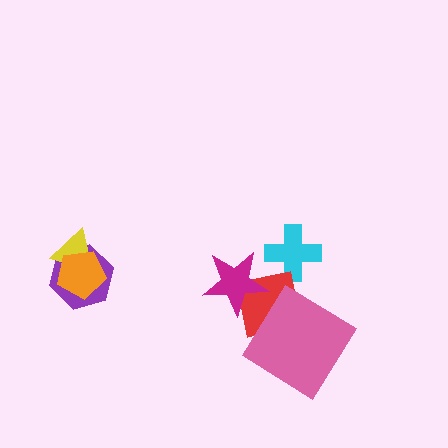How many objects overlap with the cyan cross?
0 objects overlap with the cyan cross.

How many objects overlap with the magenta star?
1 object overlaps with the magenta star.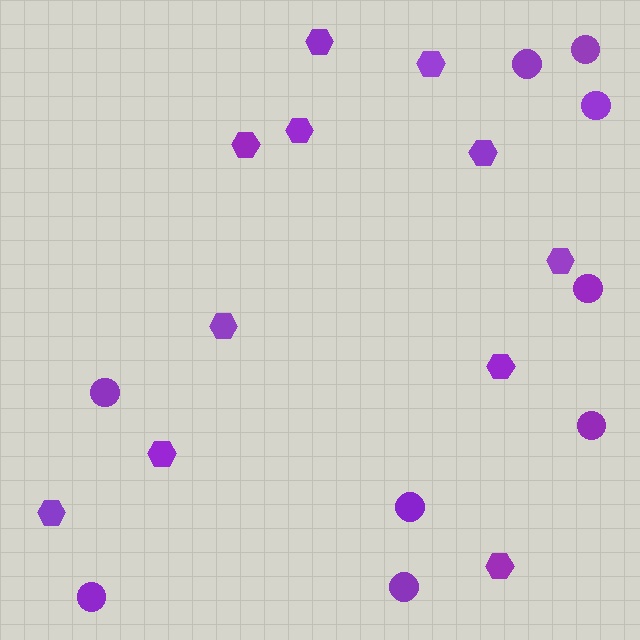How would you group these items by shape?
There are 2 groups: one group of circles (9) and one group of hexagons (11).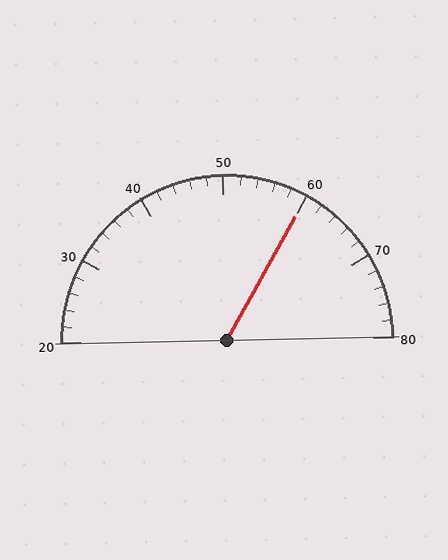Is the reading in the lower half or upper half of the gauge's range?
The reading is in the upper half of the range (20 to 80).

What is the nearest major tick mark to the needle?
The nearest major tick mark is 60.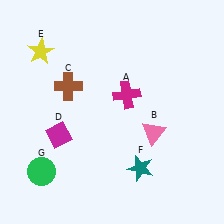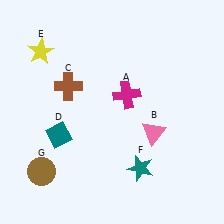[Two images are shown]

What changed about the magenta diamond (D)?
In Image 1, D is magenta. In Image 2, it changed to teal.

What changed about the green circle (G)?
In Image 1, G is green. In Image 2, it changed to brown.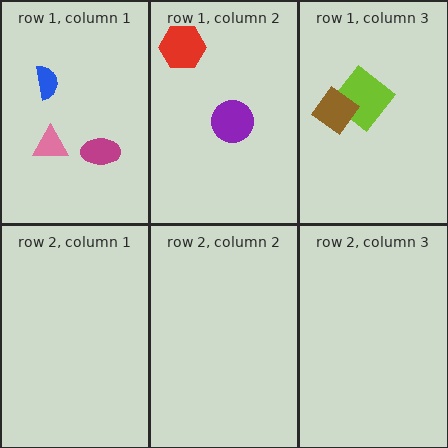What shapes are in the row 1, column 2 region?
The purple circle, the red hexagon.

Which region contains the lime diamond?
The row 1, column 3 region.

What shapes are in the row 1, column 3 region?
The lime diamond, the brown diamond.